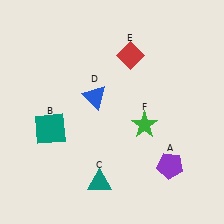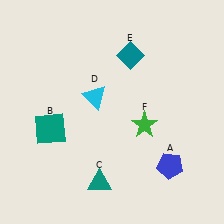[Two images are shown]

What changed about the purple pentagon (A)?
In Image 1, A is purple. In Image 2, it changed to blue.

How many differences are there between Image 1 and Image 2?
There are 3 differences between the two images.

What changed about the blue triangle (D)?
In Image 1, D is blue. In Image 2, it changed to cyan.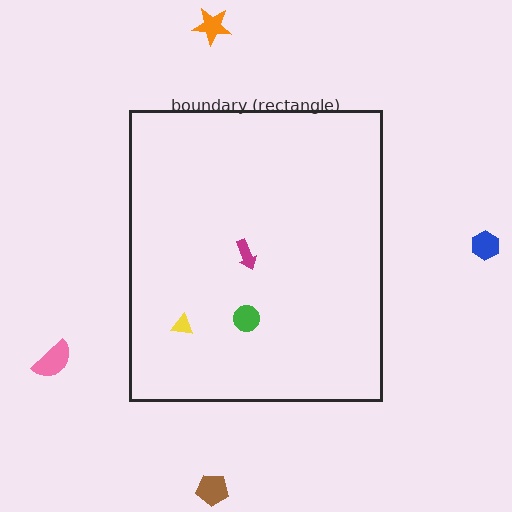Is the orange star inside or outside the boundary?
Outside.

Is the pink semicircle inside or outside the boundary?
Outside.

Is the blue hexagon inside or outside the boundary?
Outside.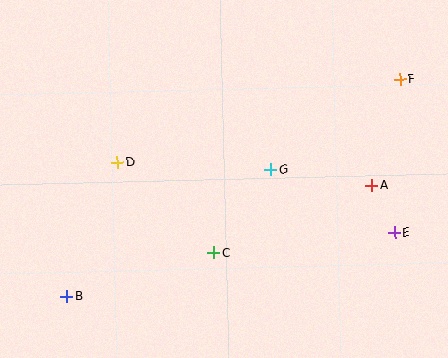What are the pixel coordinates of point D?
Point D is at (118, 163).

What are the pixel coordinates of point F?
Point F is at (400, 79).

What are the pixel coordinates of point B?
Point B is at (67, 296).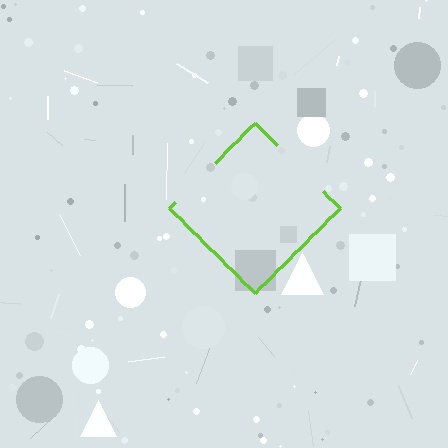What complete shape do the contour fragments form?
The contour fragments form a diamond.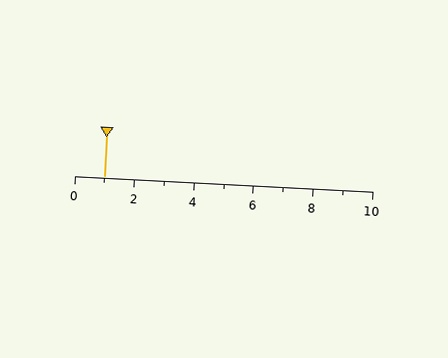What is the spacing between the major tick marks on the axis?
The major ticks are spaced 2 apart.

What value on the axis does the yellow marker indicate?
The marker indicates approximately 1.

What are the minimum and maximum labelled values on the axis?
The axis runs from 0 to 10.